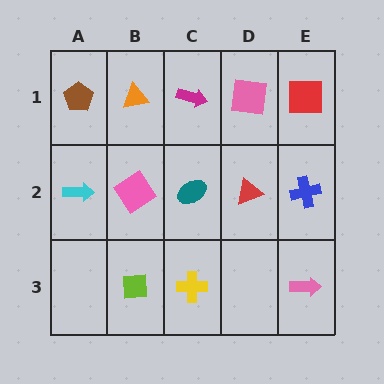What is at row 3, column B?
A lime square.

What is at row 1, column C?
A magenta arrow.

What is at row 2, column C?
A teal ellipse.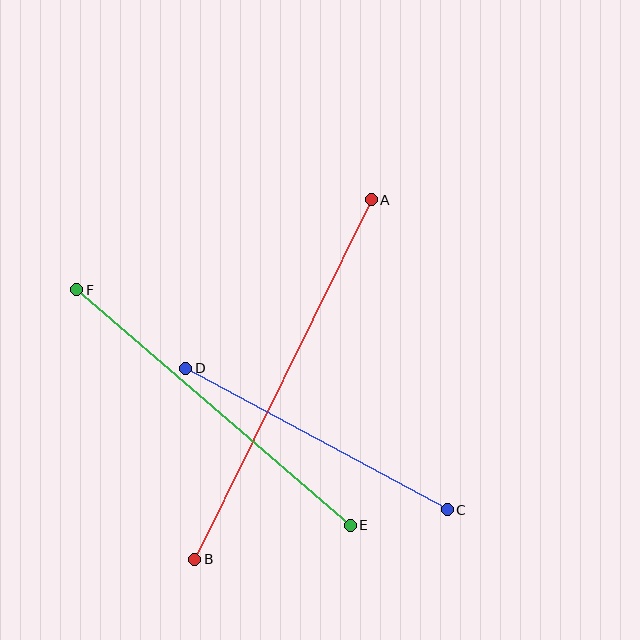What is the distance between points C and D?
The distance is approximately 297 pixels.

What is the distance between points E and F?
The distance is approximately 361 pixels.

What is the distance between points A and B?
The distance is approximately 400 pixels.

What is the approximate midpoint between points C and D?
The midpoint is at approximately (316, 439) pixels.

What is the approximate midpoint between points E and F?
The midpoint is at approximately (214, 408) pixels.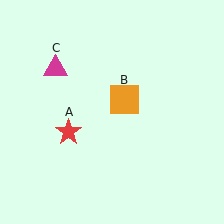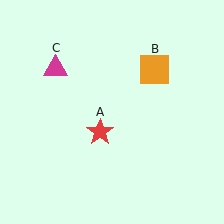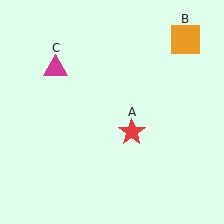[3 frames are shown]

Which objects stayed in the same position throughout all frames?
Magenta triangle (object C) remained stationary.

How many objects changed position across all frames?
2 objects changed position: red star (object A), orange square (object B).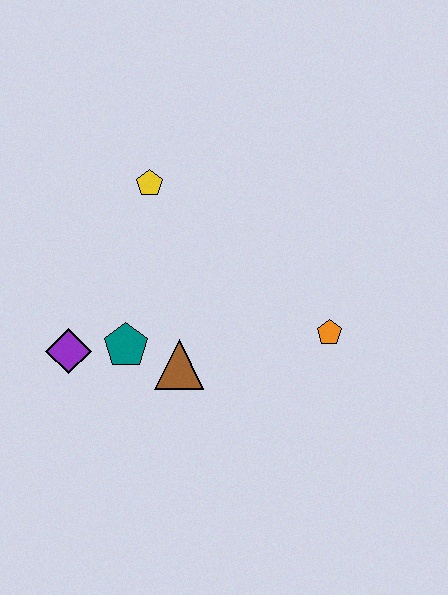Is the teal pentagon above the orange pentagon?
No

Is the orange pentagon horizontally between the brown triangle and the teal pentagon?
No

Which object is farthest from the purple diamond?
The orange pentagon is farthest from the purple diamond.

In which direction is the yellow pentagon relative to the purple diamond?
The yellow pentagon is above the purple diamond.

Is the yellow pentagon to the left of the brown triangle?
Yes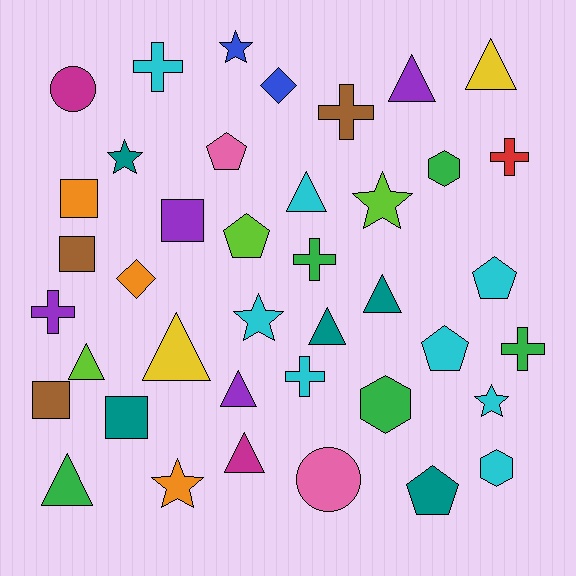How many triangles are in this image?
There are 10 triangles.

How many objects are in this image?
There are 40 objects.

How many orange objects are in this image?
There are 3 orange objects.